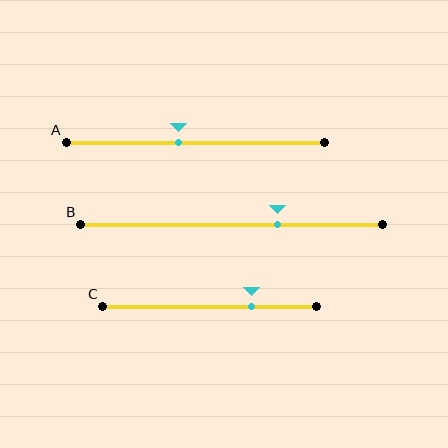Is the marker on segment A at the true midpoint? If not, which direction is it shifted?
No, the marker on segment A is shifted to the left by about 7% of the segment length.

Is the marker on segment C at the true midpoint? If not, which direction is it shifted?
No, the marker on segment C is shifted to the right by about 19% of the segment length.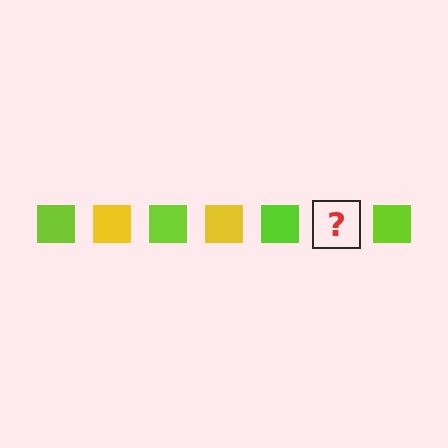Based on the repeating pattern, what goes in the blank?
The blank should be a yellow square.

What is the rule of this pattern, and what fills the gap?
The rule is that the pattern cycles through lime, yellow squares. The gap should be filled with a yellow square.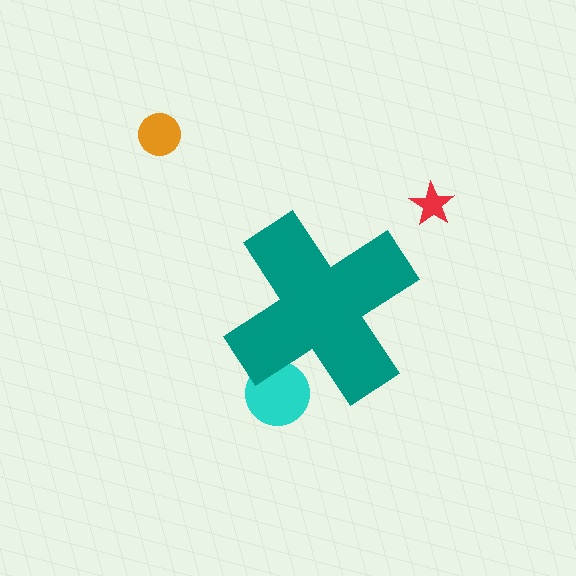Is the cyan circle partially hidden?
Yes, the cyan circle is partially hidden behind the teal cross.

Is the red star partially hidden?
No, the red star is fully visible.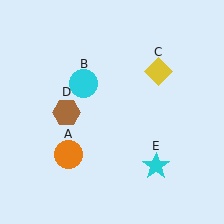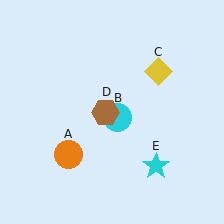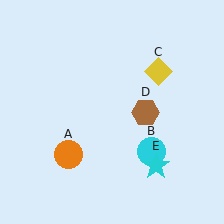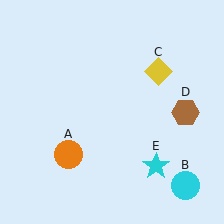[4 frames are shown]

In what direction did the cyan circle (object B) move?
The cyan circle (object B) moved down and to the right.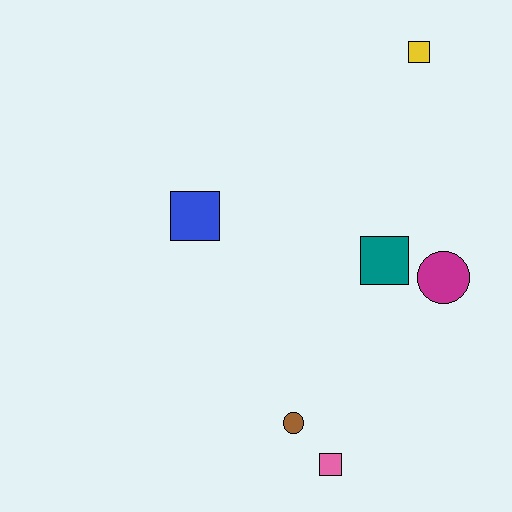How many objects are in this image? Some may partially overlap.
There are 6 objects.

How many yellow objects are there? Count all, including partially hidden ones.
There is 1 yellow object.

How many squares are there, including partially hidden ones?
There are 4 squares.